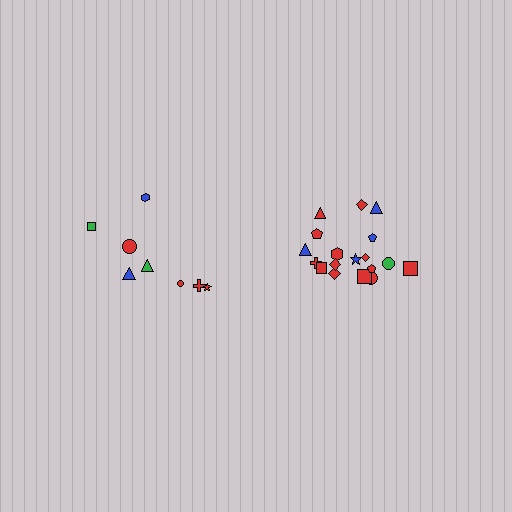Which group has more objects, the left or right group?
The right group.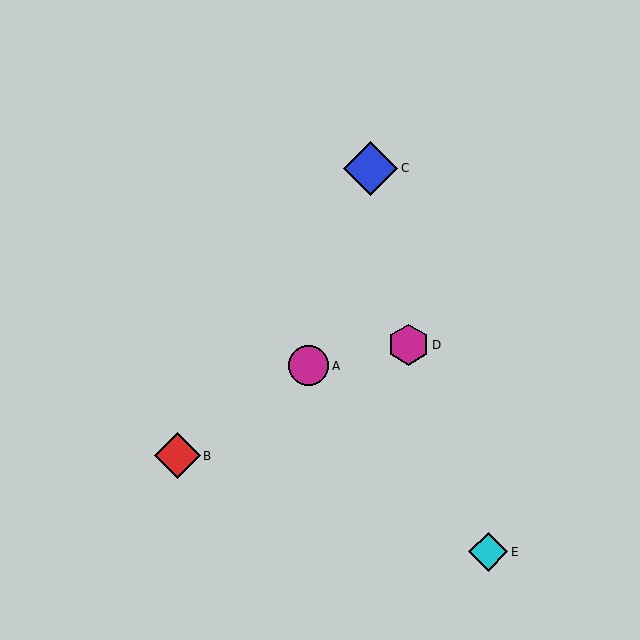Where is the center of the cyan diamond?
The center of the cyan diamond is at (488, 552).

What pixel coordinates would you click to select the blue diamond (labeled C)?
Click at (371, 168) to select the blue diamond C.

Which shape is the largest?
The blue diamond (labeled C) is the largest.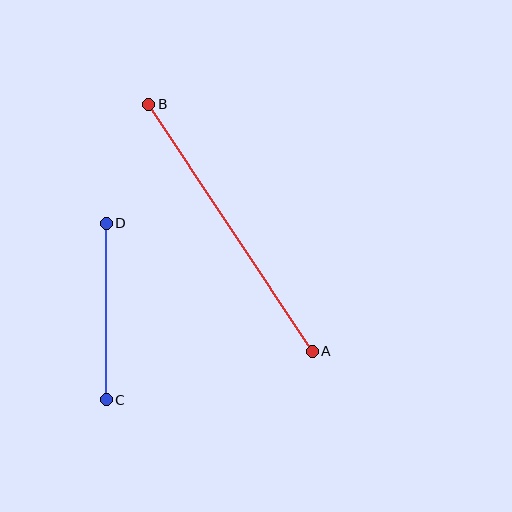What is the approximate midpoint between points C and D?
The midpoint is at approximately (106, 312) pixels.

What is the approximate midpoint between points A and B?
The midpoint is at approximately (230, 228) pixels.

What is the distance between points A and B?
The distance is approximately 296 pixels.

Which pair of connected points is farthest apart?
Points A and B are farthest apart.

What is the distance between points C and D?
The distance is approximately 176 pixels.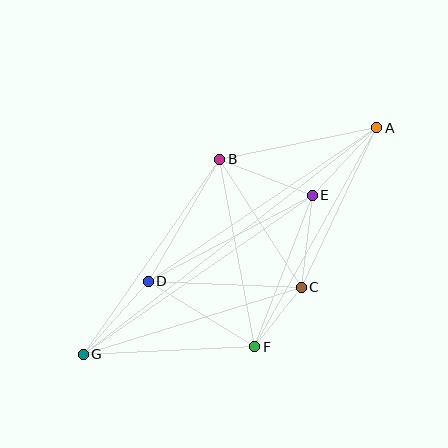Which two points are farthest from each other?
Points A and G are farthest from each other.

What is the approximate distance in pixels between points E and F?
The distance between E and F is approximately 162 pixels.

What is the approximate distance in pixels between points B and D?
The distance between B and D is approximately 142 pixels.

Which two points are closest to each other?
Points C and F are closest to each other.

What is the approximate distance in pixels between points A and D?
The distance between A and D is approximately 275 pixels.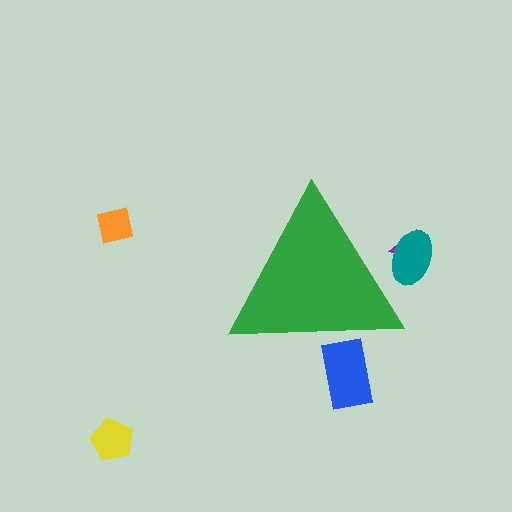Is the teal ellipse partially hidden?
Yes, the teal ellipse is partially hidden behind the green triangle.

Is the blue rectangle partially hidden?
Yes, the blue rectangle is partially hidden behind the green triangle.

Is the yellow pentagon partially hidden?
No, the yellow pentagon is fully visible.